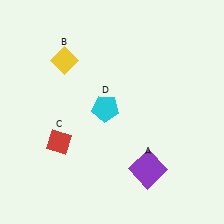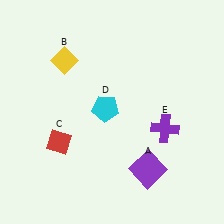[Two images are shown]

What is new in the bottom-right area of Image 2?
A purple cross (E) was added in the bottom-right area of Image 2.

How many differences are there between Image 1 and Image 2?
There is 1 difference between the two images.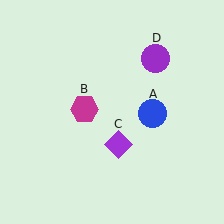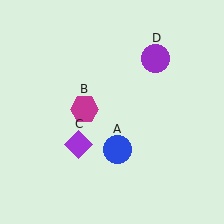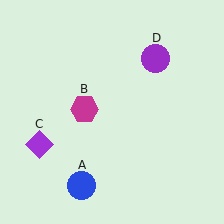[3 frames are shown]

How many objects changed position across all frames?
2 objects changed position: blue circle (object A), purple diamond (object C).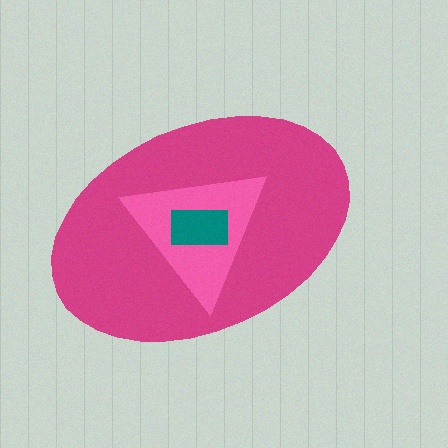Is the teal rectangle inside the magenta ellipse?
Yes.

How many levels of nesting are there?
3.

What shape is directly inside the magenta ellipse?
The pink triangle.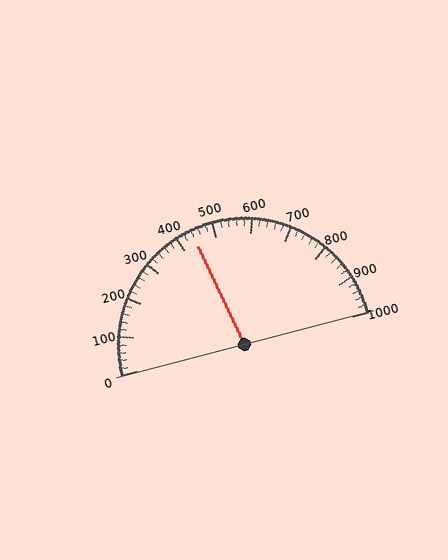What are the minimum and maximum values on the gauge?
The gauge ranges from 0 to 1000.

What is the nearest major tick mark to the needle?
The nearest major tick mark is 400.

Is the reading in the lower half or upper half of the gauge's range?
The reading is in the lower half of the range (0 to 1000).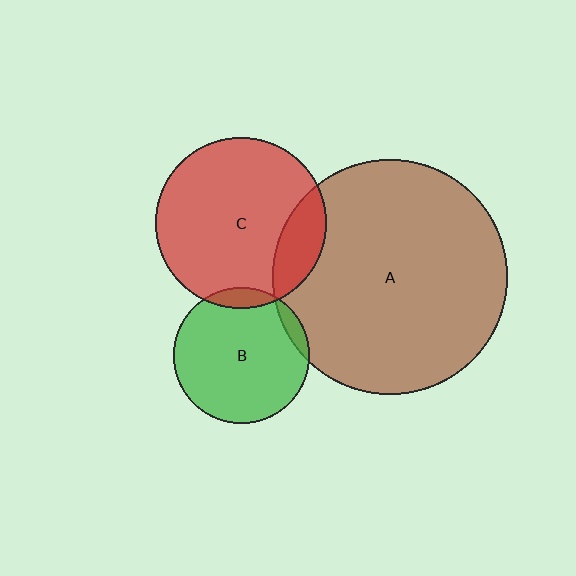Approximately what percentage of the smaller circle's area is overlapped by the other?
Approximately 5%.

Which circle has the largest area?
Circle A (brown).